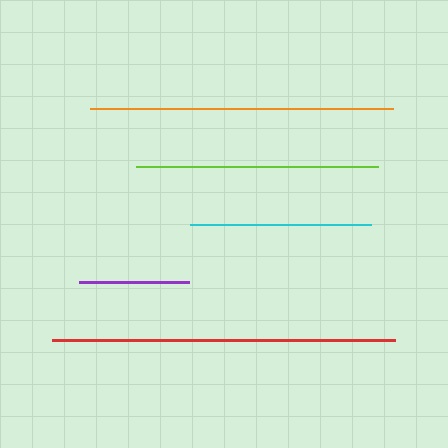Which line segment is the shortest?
The purple line is the shortest at approximately 110 pixels.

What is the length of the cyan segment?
The cyan segment is approximately 182 pixels long.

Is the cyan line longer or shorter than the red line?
The red line is longer than the cyan line.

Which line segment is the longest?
The red line is the longest at approximately 344 pixels.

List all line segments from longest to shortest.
From longest to shortest: red, orange, lime, cyan, purple.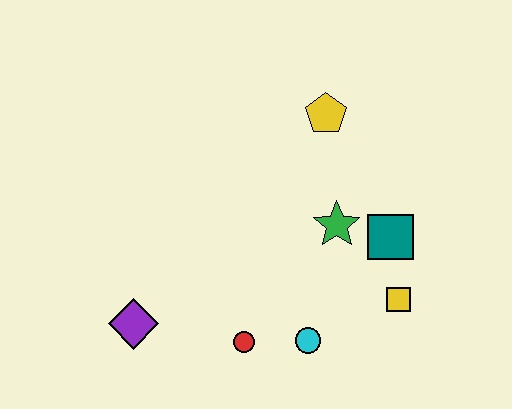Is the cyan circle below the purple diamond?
Yes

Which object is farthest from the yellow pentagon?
The purple diamond is farthest from the yellow pentagon.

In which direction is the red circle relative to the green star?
The red circle is below the green star.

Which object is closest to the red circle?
The cyan circle is closest to the red circle.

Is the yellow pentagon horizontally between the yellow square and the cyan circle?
Yes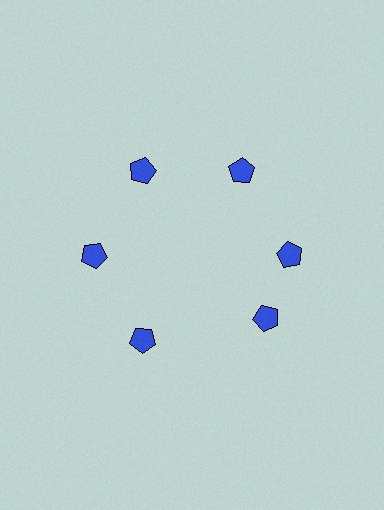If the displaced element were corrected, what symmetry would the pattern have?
It would have 6-fold rotational symmetry — the pattern would map onto itself every 60 degrees.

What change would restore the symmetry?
The symmetry would be restored by rotating it back into even spacing with its neighbors so that all 6 pentagons sit at equal angles and equal distance from the center.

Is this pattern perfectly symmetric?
No. The 6 blue pentagons are arranged in a ring, but one element near the 5 o'clock position is rotated out of alignment along the ring, breaking the 6-fold rotational symmetry.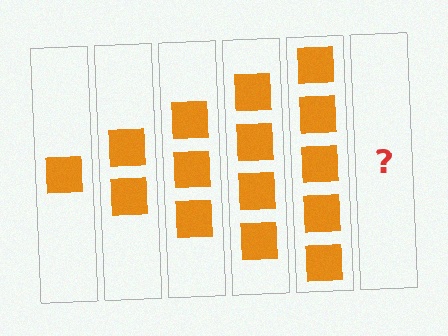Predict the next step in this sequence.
The next step is 6 squares.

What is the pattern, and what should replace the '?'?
The pattern is that each step adds one more square. The '?' should be 6 squares.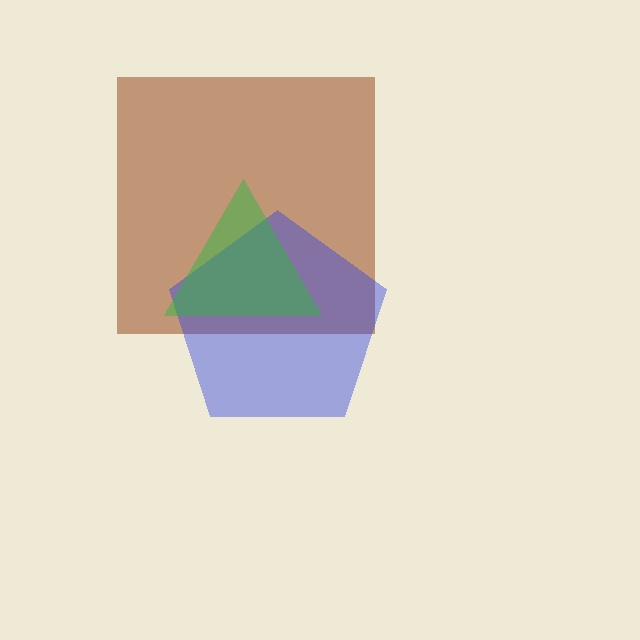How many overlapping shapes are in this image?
There are 3 overlapping shapes in the image.